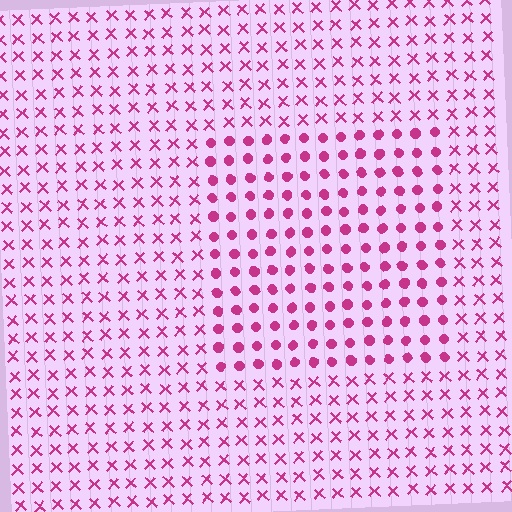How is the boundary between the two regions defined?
The boundary is defined by a change in element shape: circles inside vs. X marks outside. All elements share the same color and spacing.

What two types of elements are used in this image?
The image uses circles inside the rectangle region and X marks outside it.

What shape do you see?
I see a rectangle.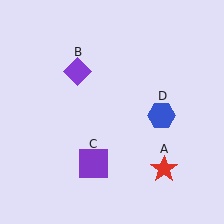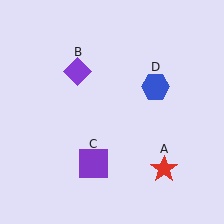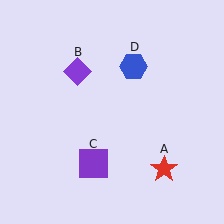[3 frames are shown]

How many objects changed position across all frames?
1 object changed position: blue hexagon (object D).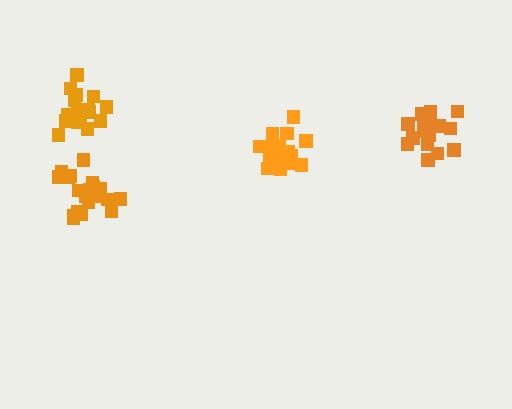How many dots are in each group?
Group 1: 20 dots, Group 2: 18 dots, Group 3: 17 dots, Group 4: 17 dots (72 total).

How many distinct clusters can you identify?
There are 4 distinct clusters.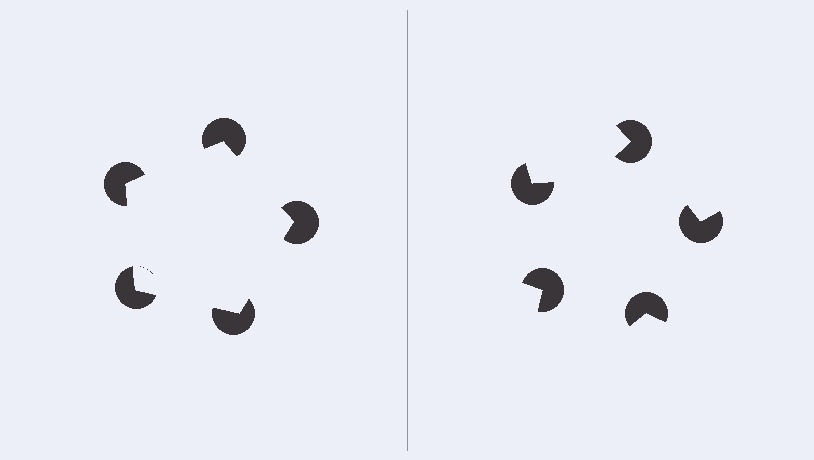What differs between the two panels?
The pac-man discs are positioned identically on both sides; only the wedge orientations differ. On the left they align to a pentagon; on the right they are misaligned.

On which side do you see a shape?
An illusory pentagon appears on the left side. On the right side the wedge cuts are rotated, so no coherent shape forms.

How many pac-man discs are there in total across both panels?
10 — 5 on each side.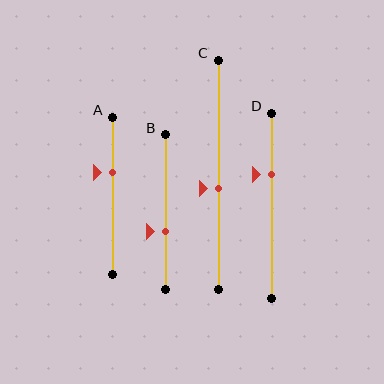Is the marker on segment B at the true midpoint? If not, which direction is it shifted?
No, the marker on segment B is shifted downward by about 12% of the segment length.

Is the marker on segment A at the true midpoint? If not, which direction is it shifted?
No, the marker on segment A is shifted upward by about 15% of the segment length.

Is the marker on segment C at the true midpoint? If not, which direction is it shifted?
No, the marker on segment C is shifted downward by about 6% of the segment length.